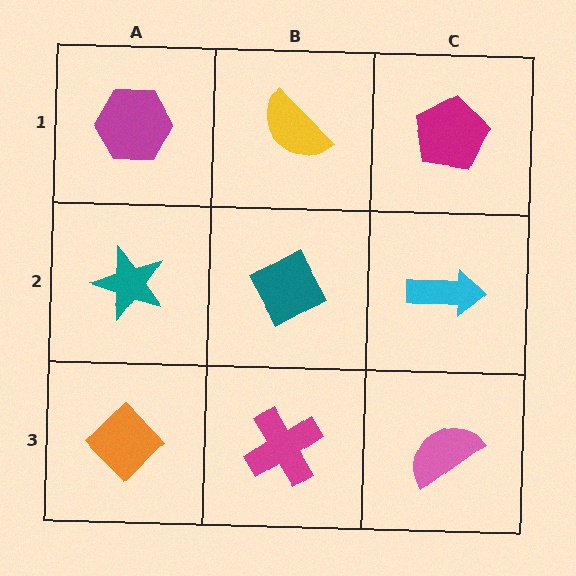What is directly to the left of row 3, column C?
A magenta cross.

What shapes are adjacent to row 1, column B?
A teal diamond (row 2, column B), a magenta hexagon (row 1, column A), a magenta pentagon (row 1, column C).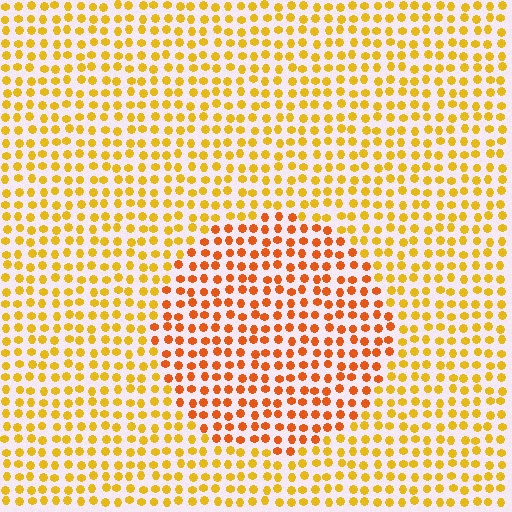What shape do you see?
I see a circle.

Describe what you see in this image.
The image is filled with small yellow elements in a uniform arrangement. A circle-shaped region is visible where the elements are tinted to a slightly different hue, forming a subtle color boundary.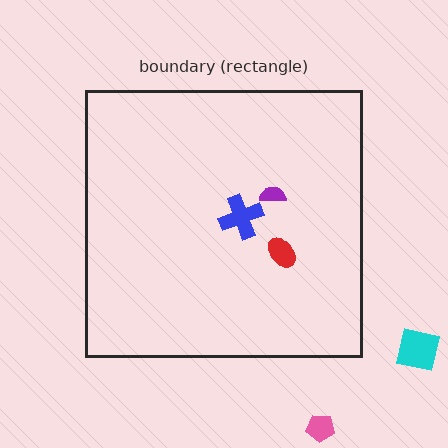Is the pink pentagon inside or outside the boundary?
Outside.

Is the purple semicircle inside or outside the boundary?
Inside.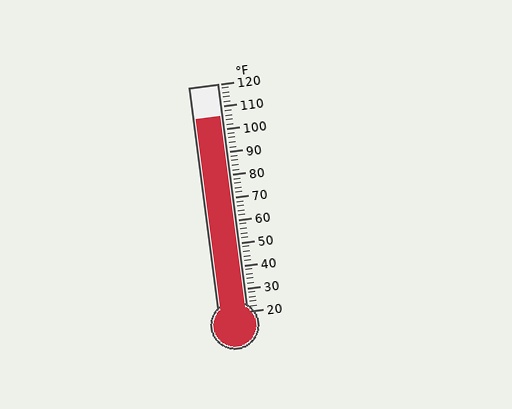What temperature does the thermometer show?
The thermometer shows approximately 106°F.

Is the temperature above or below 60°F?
The temperature is above 60°F.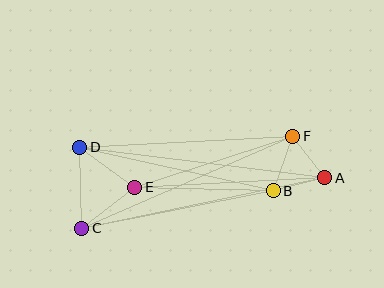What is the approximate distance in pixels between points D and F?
The distance between D and F is approximately 213 pixels.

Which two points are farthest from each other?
Points A and C are farthest from each other.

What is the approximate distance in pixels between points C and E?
The distance between C and E is approximately 67 pixels.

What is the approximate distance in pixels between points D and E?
The distance between D and E is approximately 68 pixels.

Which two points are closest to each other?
Points A and F are closest to each other.